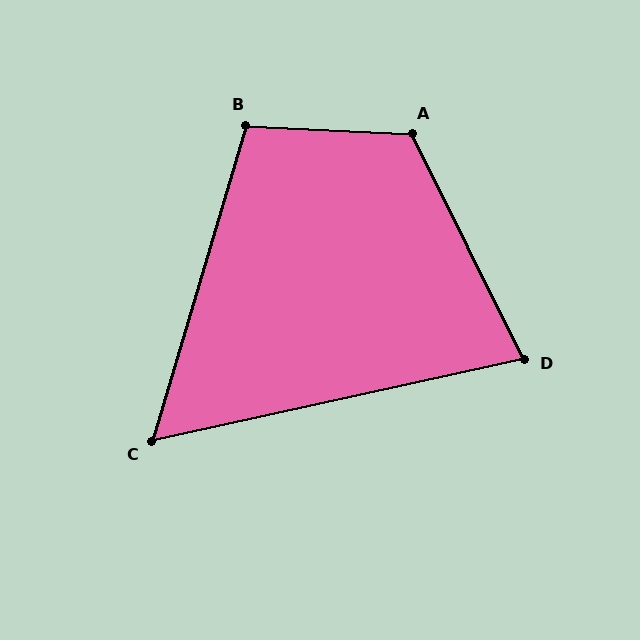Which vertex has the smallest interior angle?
C, at approximately 61 degrees.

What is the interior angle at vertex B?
Approximately 104 degrees (obtuse).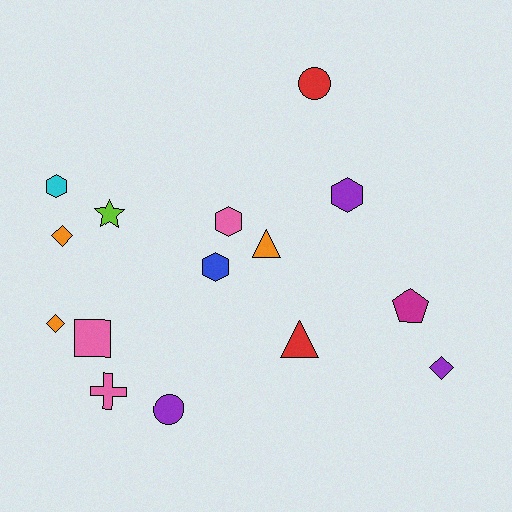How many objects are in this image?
There are 15 objects.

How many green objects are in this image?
There are no green objects.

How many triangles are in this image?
There are 2 triangles.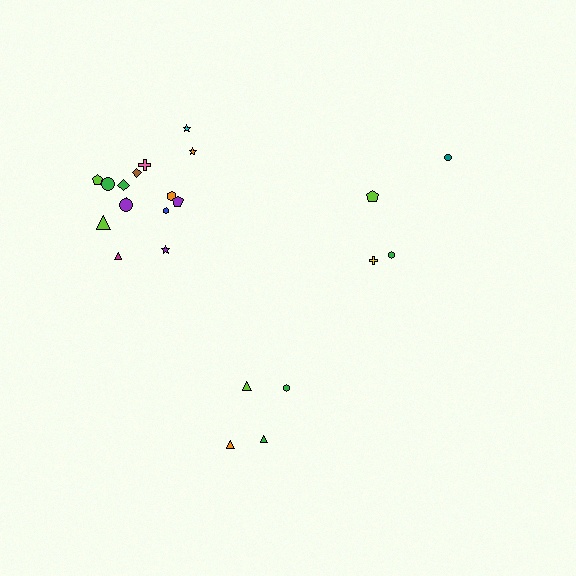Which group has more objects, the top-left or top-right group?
The top-left group.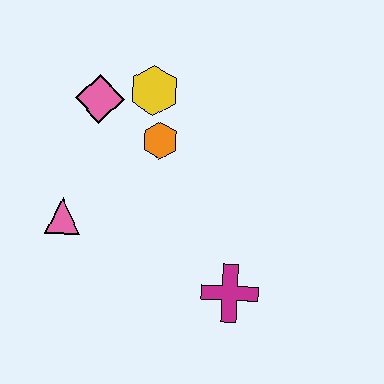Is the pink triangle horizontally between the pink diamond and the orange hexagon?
No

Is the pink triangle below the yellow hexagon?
Yes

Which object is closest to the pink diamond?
The yellow hexagon is closest to the pink diamond.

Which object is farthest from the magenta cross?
The pink diamond is farthest from the magenta cross.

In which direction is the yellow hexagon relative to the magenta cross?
The yellow hexagon is above the magenta cross.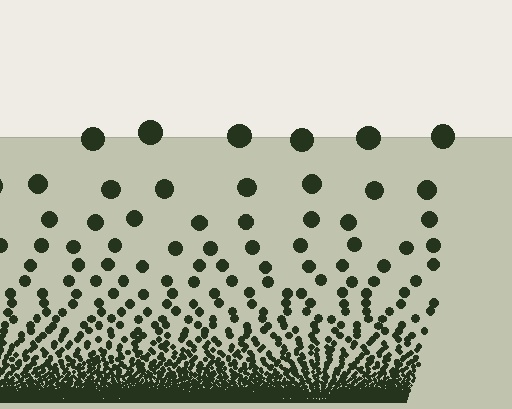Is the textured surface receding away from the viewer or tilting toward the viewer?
The surface appears to tilt toward the viewer. Texture elements get larger and sparser toward the top.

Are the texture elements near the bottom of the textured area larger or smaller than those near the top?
Smaller. The gradient is inverted — elements near the bottom are smaller and denser.